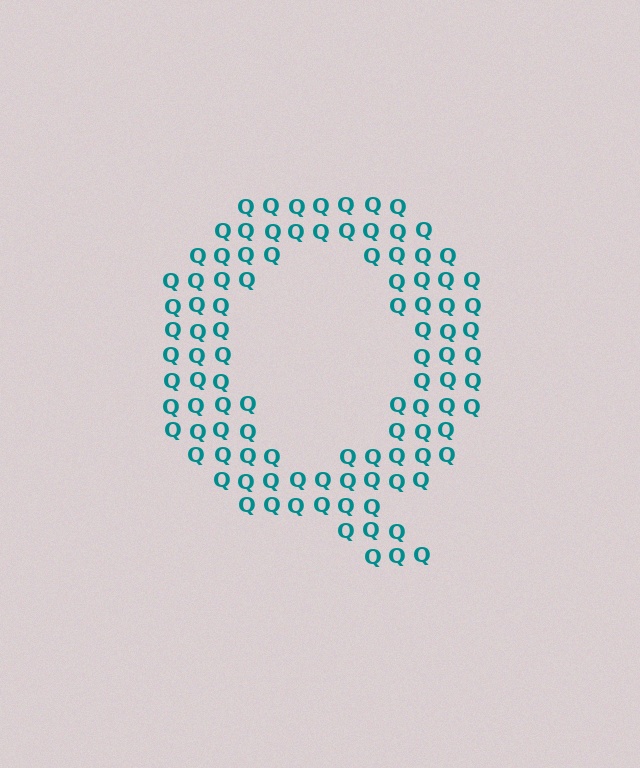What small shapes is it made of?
It is made of small letter Q's.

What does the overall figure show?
The overall figure shows the letter Q.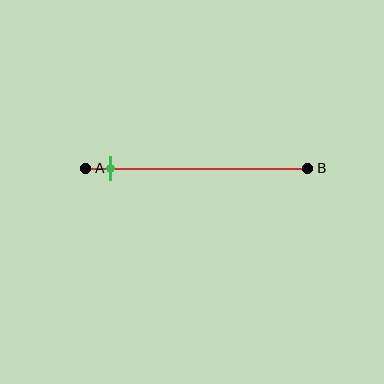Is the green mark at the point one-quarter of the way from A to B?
No, the mark is at about 10% from A, not at the 25% one-quarter point.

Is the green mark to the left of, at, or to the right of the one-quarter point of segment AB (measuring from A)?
The green mark is to the left of the one-quarter point of segment AB.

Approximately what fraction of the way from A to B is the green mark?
The green mark is approximately 10% of the way from A to B.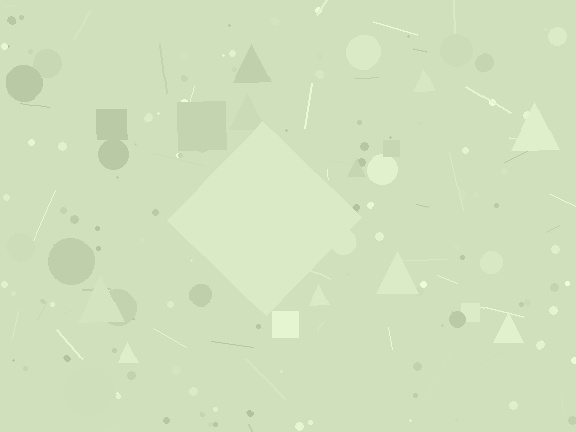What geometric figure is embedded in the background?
A diamond is embedded in the background.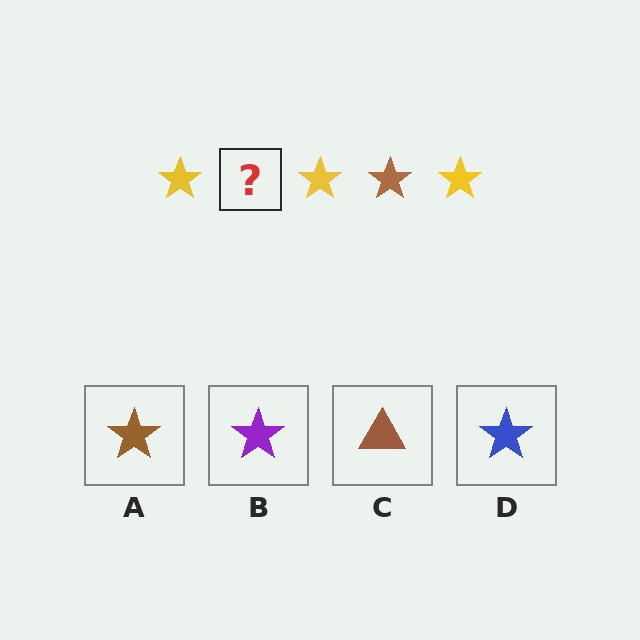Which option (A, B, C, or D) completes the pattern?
A.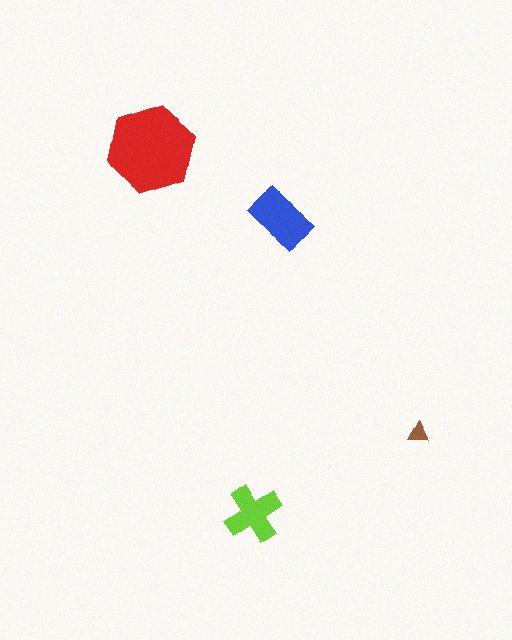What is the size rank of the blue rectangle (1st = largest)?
2nd.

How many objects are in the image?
There are 4 objects in the image.